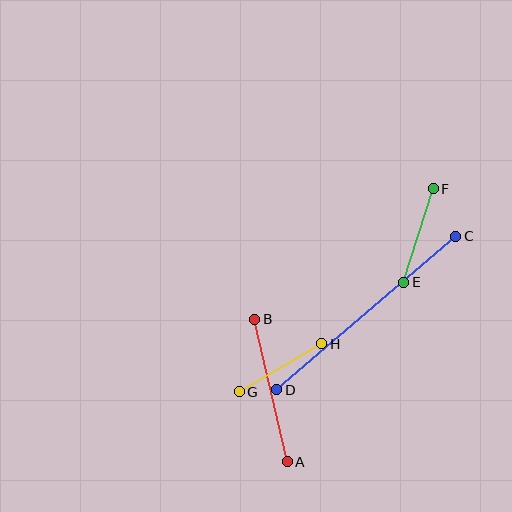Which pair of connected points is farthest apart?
Points C and D are farthest apart.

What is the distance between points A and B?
The distance is approximately 146 pixels.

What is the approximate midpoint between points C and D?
The midpoint is at approximately (366, 313) pixels.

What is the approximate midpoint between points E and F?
The midpoint is at approximately (419, 236) pixels.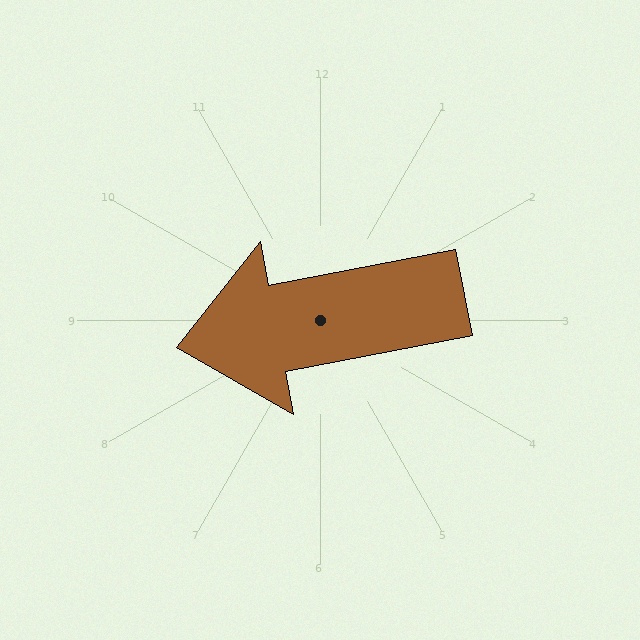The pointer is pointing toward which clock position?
Roughly 9 o'clock.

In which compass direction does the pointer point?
West.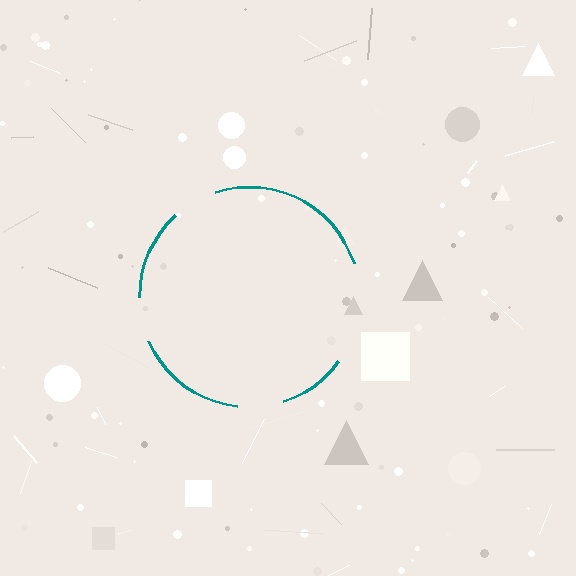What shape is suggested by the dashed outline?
The dashed outline suggests a circle.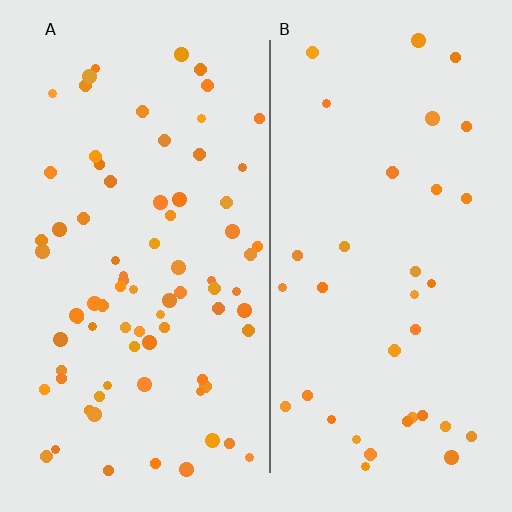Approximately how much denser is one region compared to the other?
Approximately 2.2× — region A over region B.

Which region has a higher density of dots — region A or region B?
A (the left).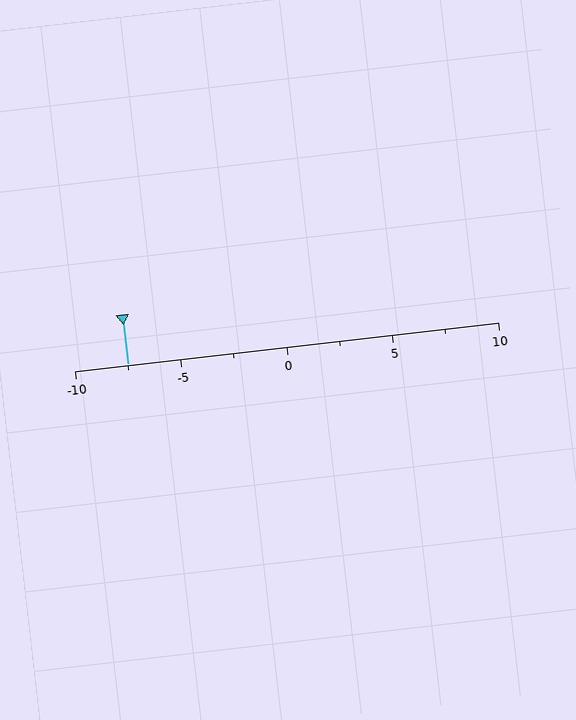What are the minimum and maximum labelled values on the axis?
The axis runs from -10 to 10.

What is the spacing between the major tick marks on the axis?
The major ticks are spaced 5 apart.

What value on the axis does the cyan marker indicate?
The marker indicates approximately -7.5.